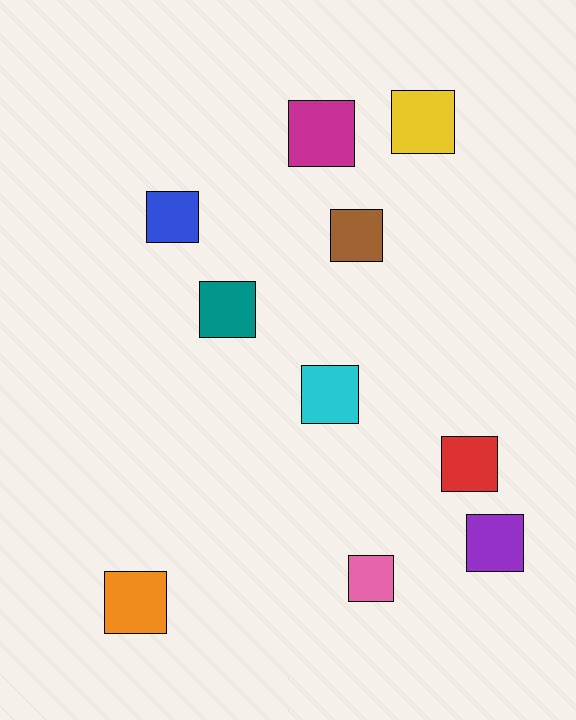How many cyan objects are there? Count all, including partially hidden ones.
There is 1 cyan object.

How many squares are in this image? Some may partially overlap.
There are 10 squares.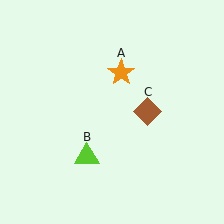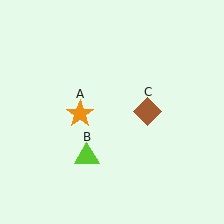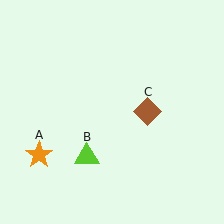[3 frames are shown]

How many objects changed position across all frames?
1 object changed position: orange star (object A).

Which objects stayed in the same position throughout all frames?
Lime triangle (object B) and brown diamond (object C) remained stationary.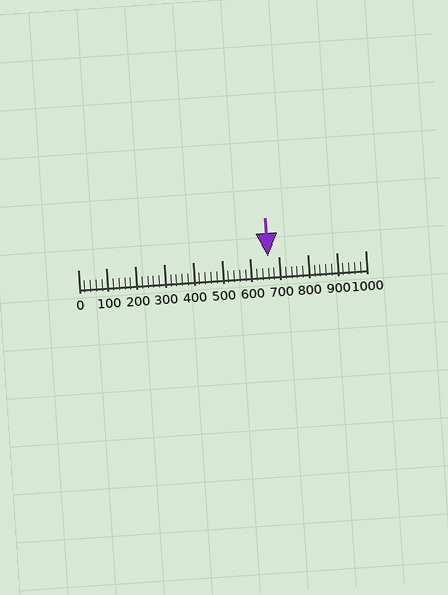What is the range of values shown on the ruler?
The ruler shows values from 0 to 1000.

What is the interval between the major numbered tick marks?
The major tick marks are spaced 100 units apart.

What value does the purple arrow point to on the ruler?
The purple arrow points to approximately 660.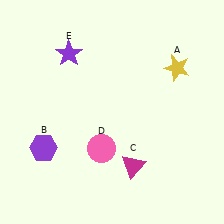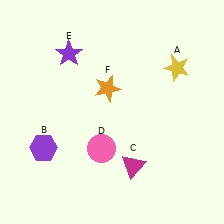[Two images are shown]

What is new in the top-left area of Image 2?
An orange star (F) was added in the top-left area of Image 2.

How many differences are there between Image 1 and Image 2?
There is 1 difference between the two images.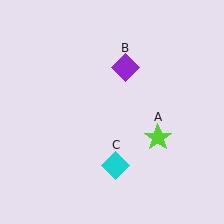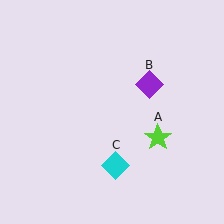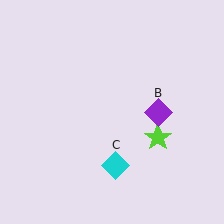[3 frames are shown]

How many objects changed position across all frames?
1 object changed position: purple diamond (object B).